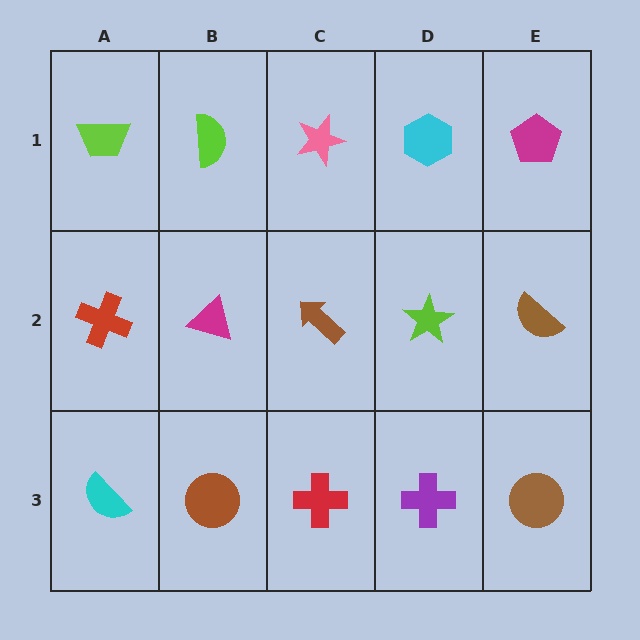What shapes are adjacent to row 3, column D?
A lime star (row 2, column D), a red cross (row 3, column C), a brown circle (row 3, column E).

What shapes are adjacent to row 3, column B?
A magenta triangle (row 2, column B), a cyan semicircle (row 3, column A), a red cross (row 3, column C).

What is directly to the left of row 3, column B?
A cyan semicircle.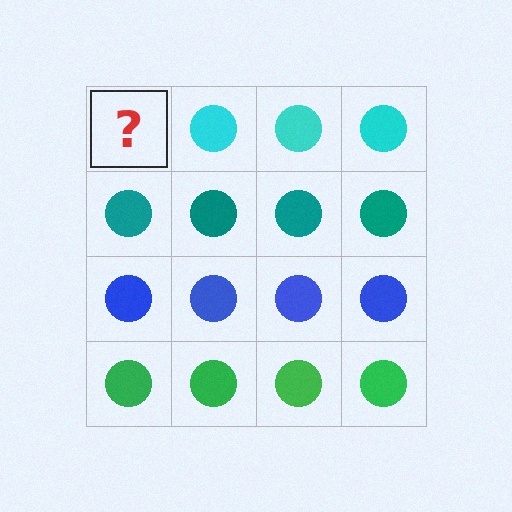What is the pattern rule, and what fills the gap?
The rule is that each row has a consistent color. The gap should be filled with a cyan circle.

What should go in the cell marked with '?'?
The missing cell should contain a cyan circle.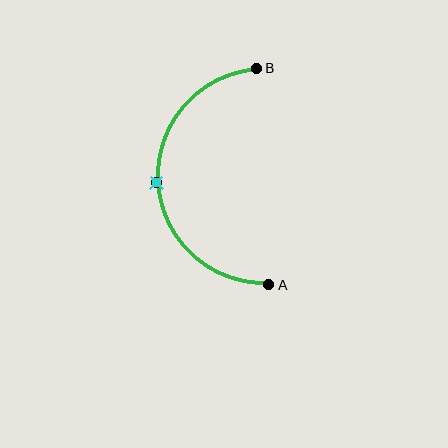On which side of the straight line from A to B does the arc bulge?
The arc bulges to the left of the straight line connecting A and B.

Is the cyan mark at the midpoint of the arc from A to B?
Yes. The cyan mark lies on the arc at equal arc-length from both A and B — it is the arc midpoint.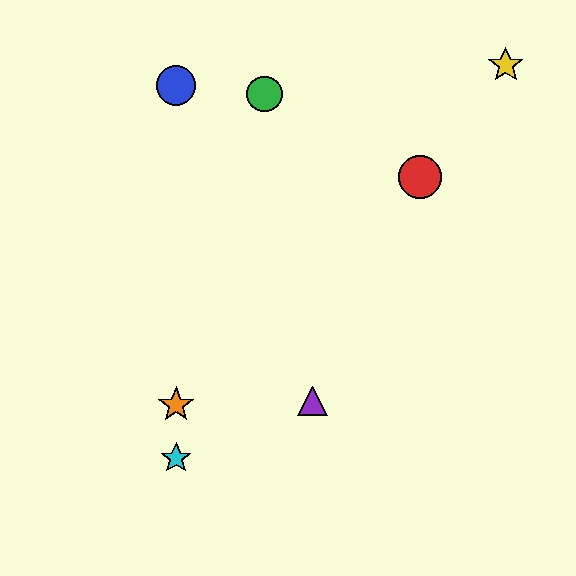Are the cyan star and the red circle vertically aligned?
No, the cyan star is at x≈176 and the red circle is at x≈420.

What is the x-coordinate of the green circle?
The green circle is at x≈265.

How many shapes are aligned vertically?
3 shapes (the blue circle, the orange star, the cyan star) are aligned vertically.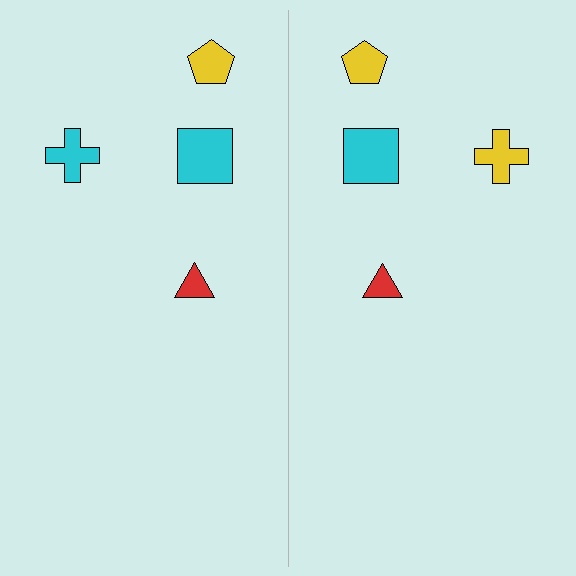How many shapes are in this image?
There are 8 shapes in this image.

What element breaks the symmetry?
The yellow cross on the right side breaks the symmetry — its mirror counterpart is cyan.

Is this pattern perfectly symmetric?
No, the pattern is not perfectly symmetric. The yellow cross on the right side breaks the symmetry — its mirror counterpart is cyan.